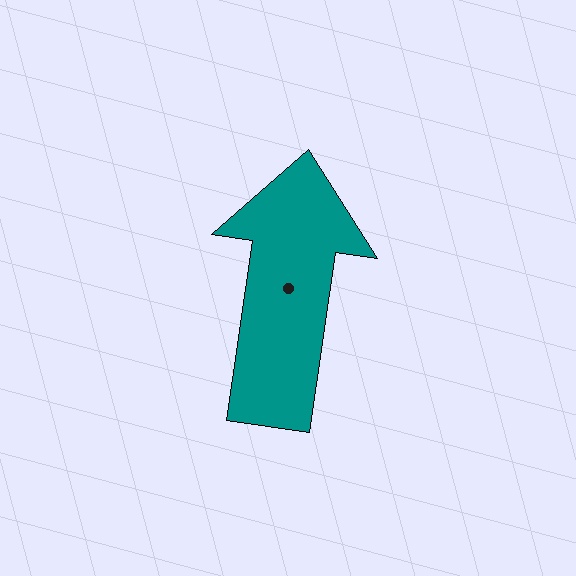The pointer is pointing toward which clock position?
Roughly 12 o'clock.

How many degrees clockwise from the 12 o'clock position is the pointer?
Approximately 8 degrees.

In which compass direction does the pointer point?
North.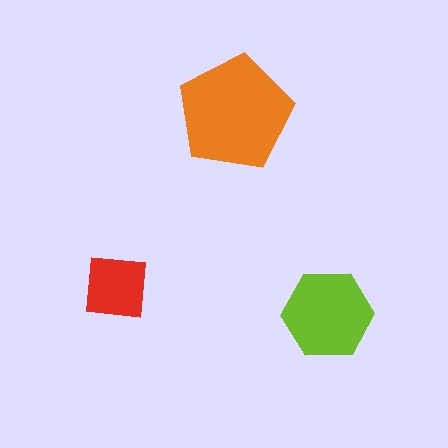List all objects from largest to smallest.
The orange pentagon, the lime hexagon, the red square.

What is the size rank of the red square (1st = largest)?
3rd.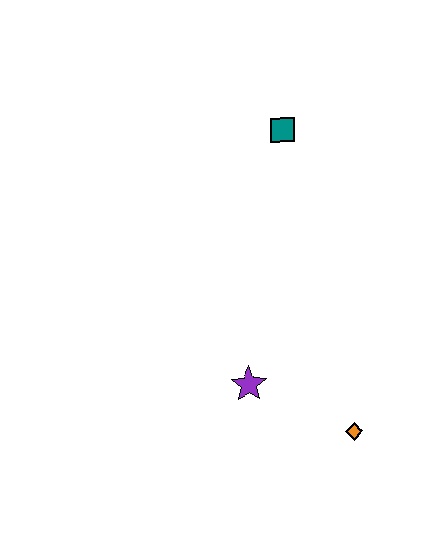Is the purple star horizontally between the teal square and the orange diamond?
No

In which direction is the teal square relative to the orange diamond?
The teal square is above the orange diamond.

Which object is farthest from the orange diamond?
The teal square is farthest from the orange diamond.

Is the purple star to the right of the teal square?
No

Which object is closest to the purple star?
The orange diamond is closest to the purple star.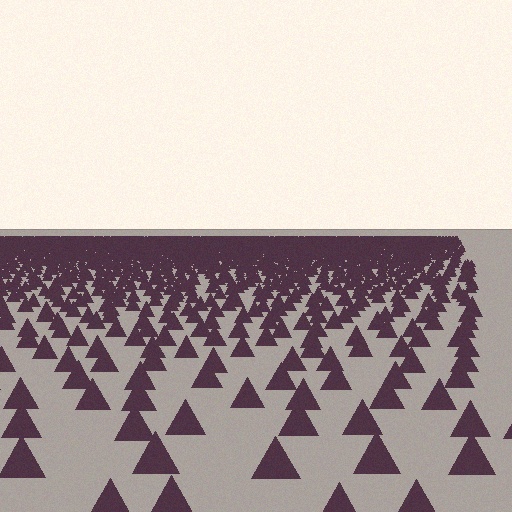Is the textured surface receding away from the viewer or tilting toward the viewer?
The surface is receding away from the viewer. Texture elements get smaller and denser toward the top.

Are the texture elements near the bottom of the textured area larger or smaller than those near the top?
Larger. Near the bottom, elements are closer to the viewer and appear at a bigger on-screen size.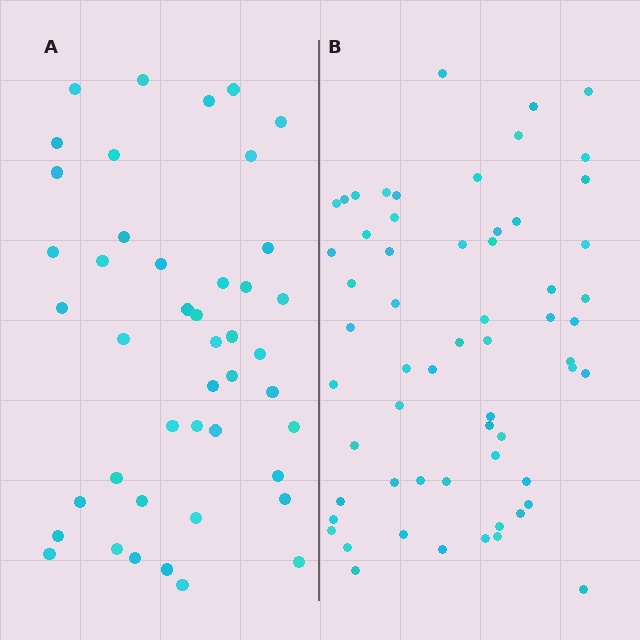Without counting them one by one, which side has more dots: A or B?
Region B (the right region) has more dots.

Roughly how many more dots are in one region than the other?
Region B has approximately 15 more dots than region A.